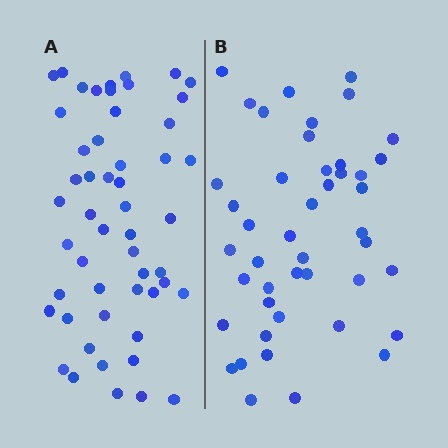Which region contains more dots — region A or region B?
Region A (the left region) has more dots.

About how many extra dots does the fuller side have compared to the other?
Region A has roughly 8 or so more dots than region B.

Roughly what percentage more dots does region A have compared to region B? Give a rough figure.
About 15% more.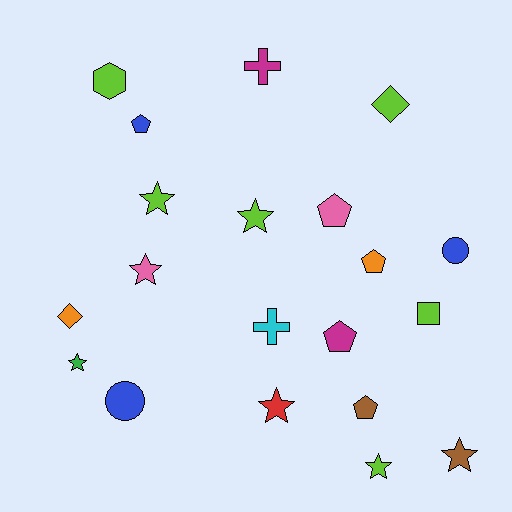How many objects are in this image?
There are 20 objects.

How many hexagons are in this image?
There is 1 hexagon.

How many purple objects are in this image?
There are no purple objects.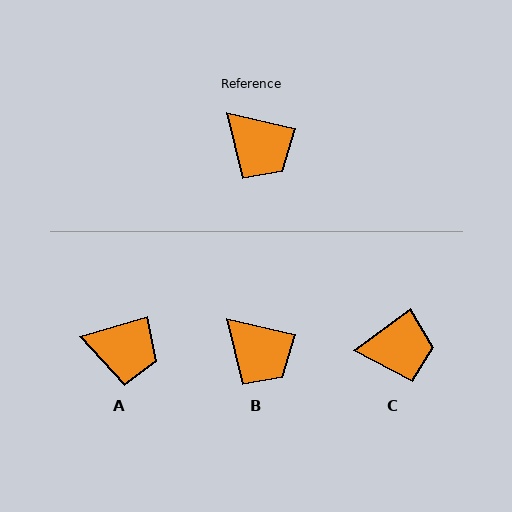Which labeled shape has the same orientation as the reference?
B.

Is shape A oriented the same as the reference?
No, it is off by about 28 degrees.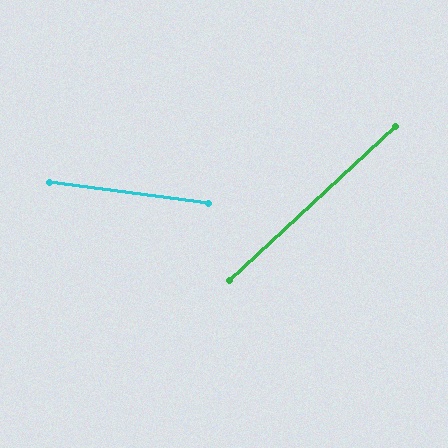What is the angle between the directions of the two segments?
Approximately 51 degrees.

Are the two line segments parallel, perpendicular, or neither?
Neither parallel nor perpendicular — they differ by about 51°.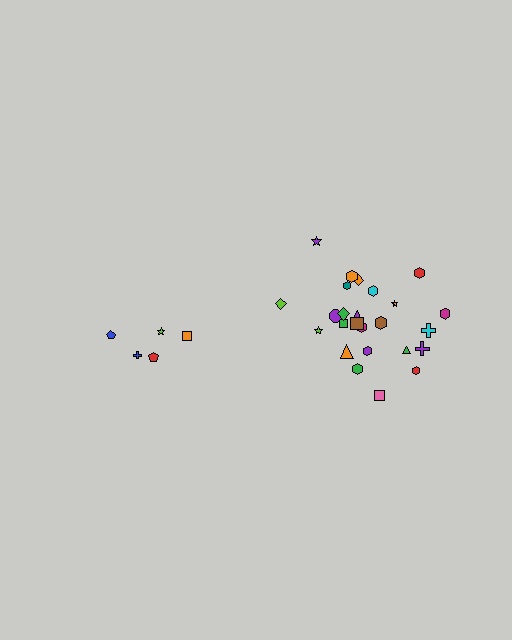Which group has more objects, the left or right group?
The right group.